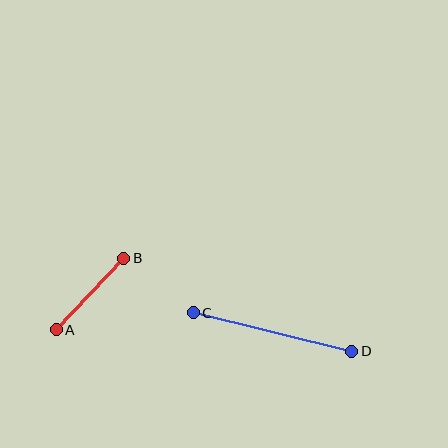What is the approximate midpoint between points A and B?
The midpoint is at approximately (90, 294) pixels.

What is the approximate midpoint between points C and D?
The midpoint is at approximately (272, 332) pixels.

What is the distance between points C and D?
The distance is approximately 163 pixels.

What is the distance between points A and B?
The distance is approximately 98 pixels.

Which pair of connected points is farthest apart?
Points C and D are farthest apart.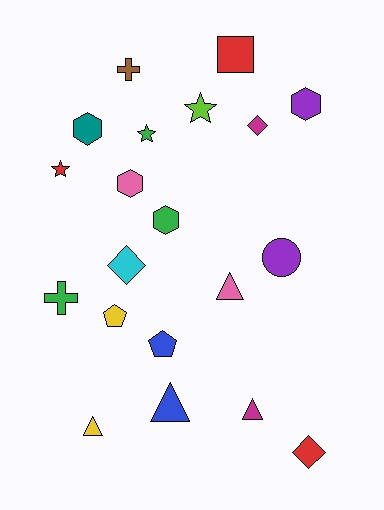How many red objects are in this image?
There are 3 red objects.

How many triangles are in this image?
There are 4 triangles.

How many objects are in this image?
There are 20 objects.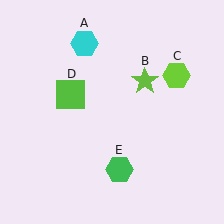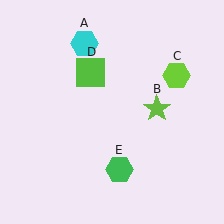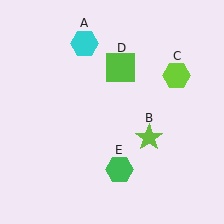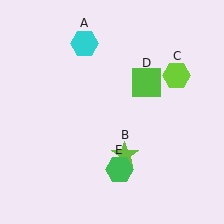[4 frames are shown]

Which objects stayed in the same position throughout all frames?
Cyan hexagon (object A) and lime hexagon (object C) and green hexagon (object E) remained stationary.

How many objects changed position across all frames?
2 objects changed position: lime star (object B), lime square (object D).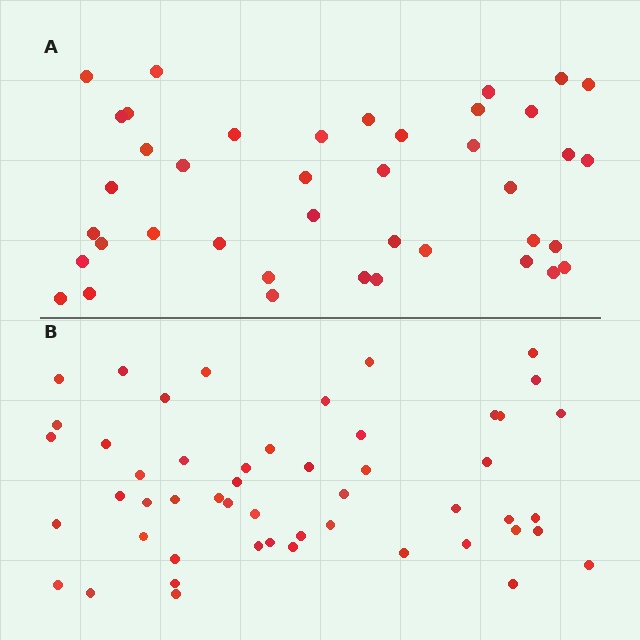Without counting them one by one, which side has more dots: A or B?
Region B (the bottom region) has more dots.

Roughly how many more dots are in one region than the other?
Region B has roughly 10 or so more dots than region A.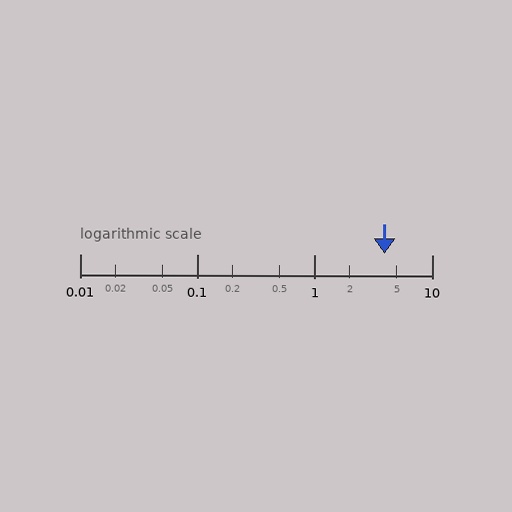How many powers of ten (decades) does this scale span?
The scale spans 3 decades, from 0.01 to 10.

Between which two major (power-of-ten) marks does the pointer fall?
The pointer is between 1 and 10.